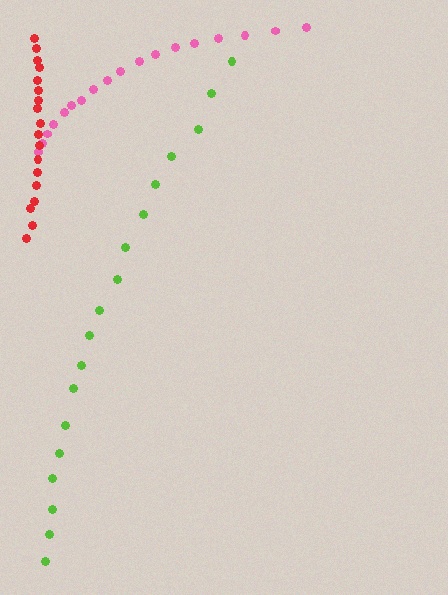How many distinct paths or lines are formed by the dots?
There are 3 distinct paths.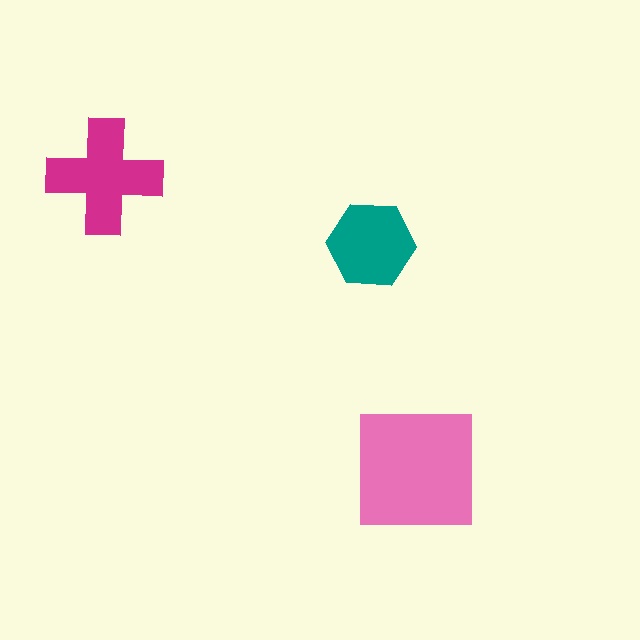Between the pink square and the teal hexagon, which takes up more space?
The pink square.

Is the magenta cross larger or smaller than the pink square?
Smaller.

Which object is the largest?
The pink square.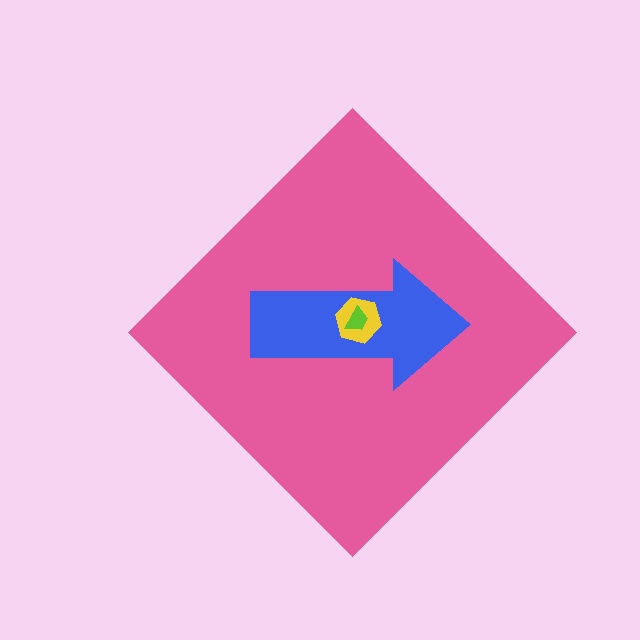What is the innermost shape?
The lime trapezoid.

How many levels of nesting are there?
4.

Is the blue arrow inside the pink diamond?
Yes.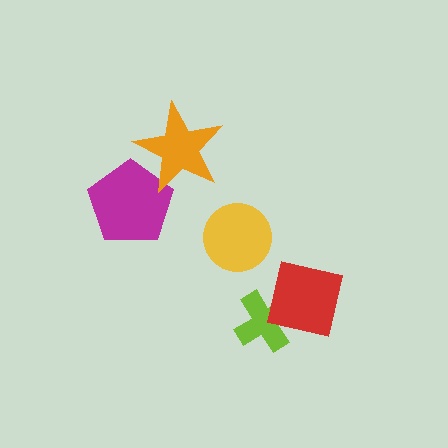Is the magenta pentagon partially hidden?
Yes, it is partially covered by another shape.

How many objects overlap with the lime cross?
1 object overlaps with the lime cross.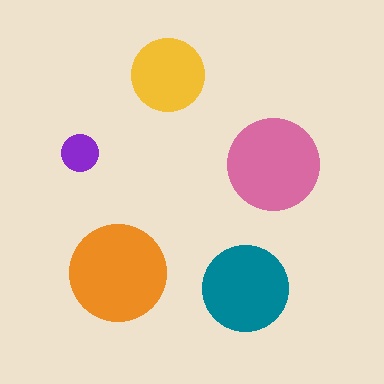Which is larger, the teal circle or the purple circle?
The teal one.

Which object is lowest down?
The teal circle is bottommost.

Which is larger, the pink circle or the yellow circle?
The pink one.